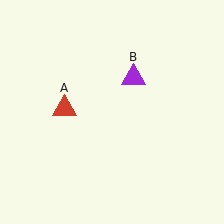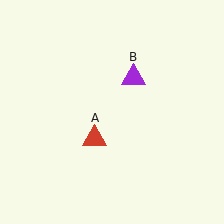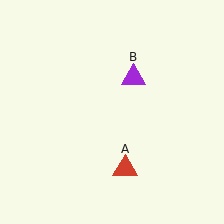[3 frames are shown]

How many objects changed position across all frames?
1 object changed position: red triangle (object A).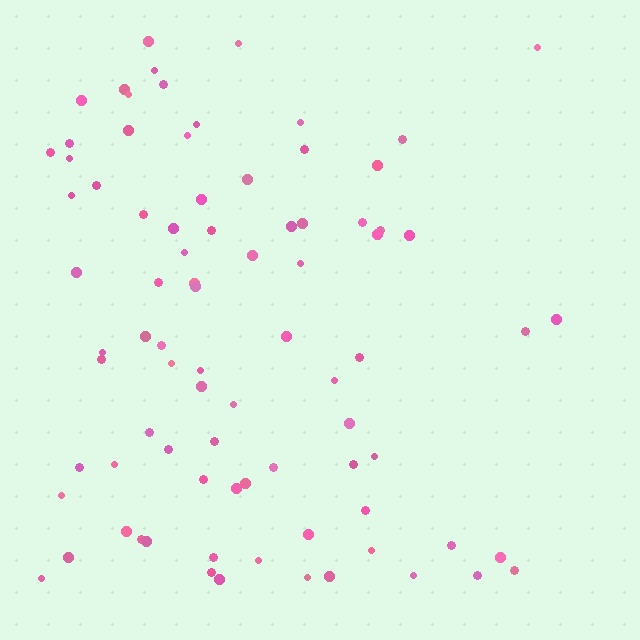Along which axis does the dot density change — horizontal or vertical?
Horizontal.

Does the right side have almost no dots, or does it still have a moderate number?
Still a moderate number, just noticeably fewer than the left.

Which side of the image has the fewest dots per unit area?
The right.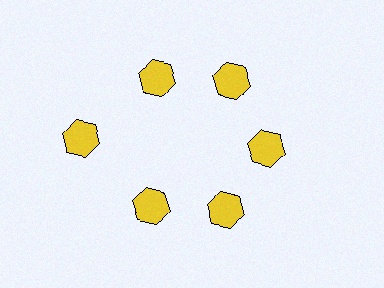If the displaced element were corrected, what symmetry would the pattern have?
It would have 6-fold rotational symmetry — the pattern would map onto itself every 60 degrees.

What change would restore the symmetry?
The symmetry would be restored by moving it inward, back onto the ring so that all 6 hexagons sit at equal angles and equal distance from the center.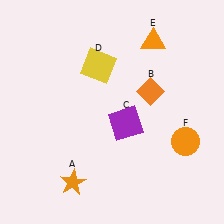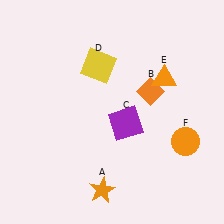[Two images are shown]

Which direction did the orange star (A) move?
The orange star (A) moved right.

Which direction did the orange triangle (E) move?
The orange triangle (E) moved down.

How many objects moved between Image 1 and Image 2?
2 objects moved between the two images.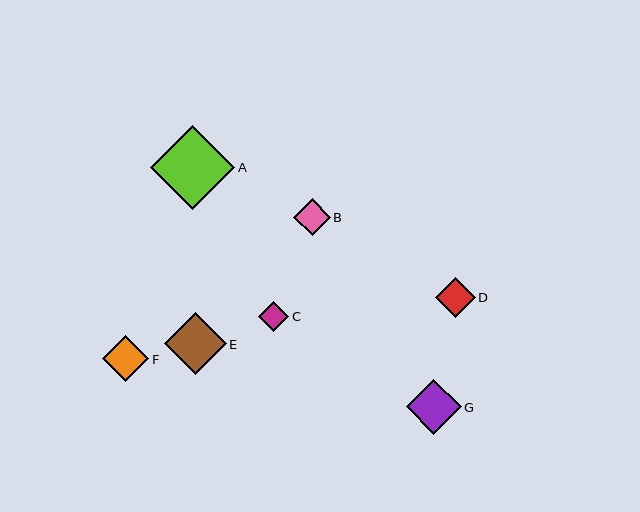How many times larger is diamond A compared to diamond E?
Diamond A is approximately 1.4 times the size of diamond E.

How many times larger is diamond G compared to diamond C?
Diamond G is approximately 1.8 times the size of diamond C.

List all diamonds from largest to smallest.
From largest to smallest: A, E, G, F, D, B, C.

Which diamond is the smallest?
Diamond C is the smallest with a size of approximately 30 pixels.